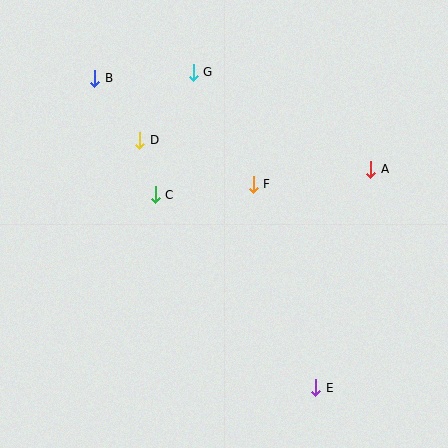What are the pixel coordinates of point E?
Point E is at (316, 388).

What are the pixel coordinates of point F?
Point F is at (253, 184).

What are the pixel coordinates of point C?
Point C is at (155, 195).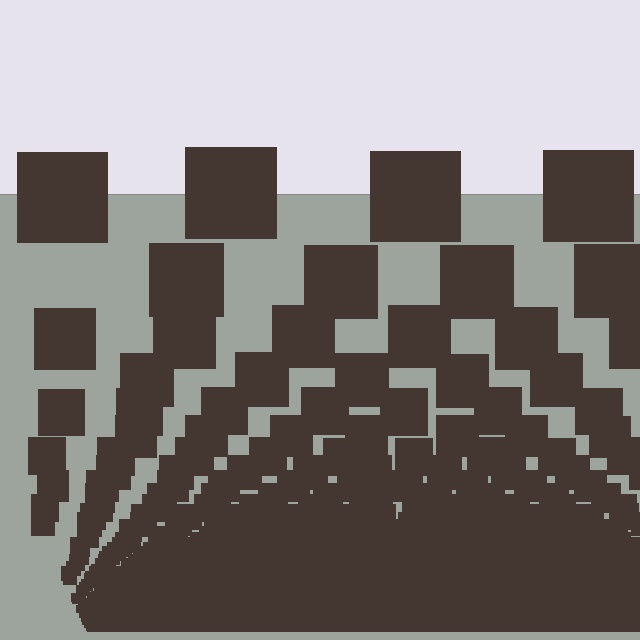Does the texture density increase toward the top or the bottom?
Density increases toward the bottom.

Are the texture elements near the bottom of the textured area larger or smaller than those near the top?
Smaller. The gradient is inverted — elements near the bottom are smaller and denser.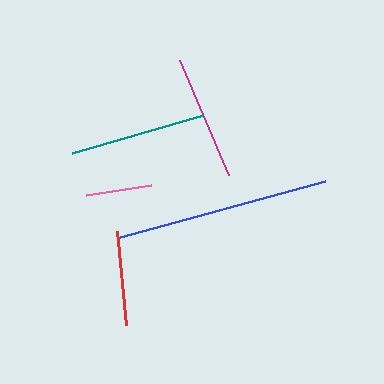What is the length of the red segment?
The red segment is approximately 94 pixels long.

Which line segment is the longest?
The blue line is the longest at approximately 213 pixels.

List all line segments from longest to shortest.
From longest to shortest: blue, teal, magenta, red, pink.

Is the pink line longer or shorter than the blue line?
The blue line is longer than the pink line.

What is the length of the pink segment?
The pink segment is approximately 66 pixels long.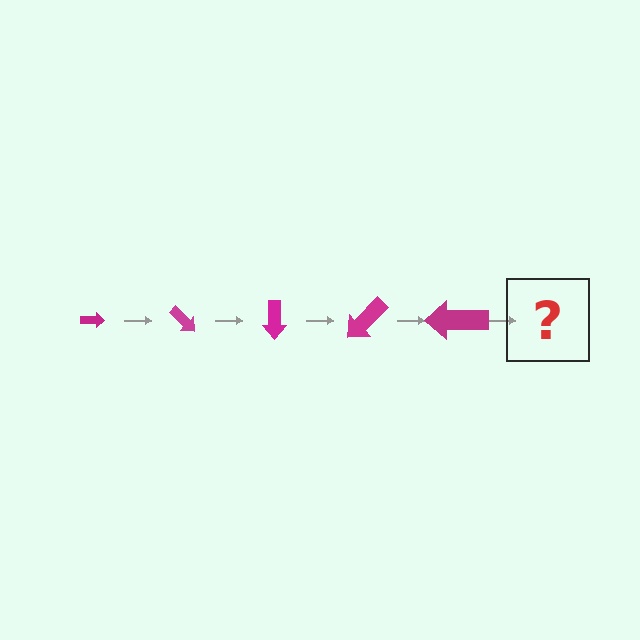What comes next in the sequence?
The next element should be an arrow, larger than the previous one and rotated 225 degrees from the start.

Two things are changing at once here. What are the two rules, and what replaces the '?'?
The two rules are that the arrow grows larger each step and it rotates 45 degrees each step. The '?' should be an arrow, larger than the previous one and rotated 225 degrees from the start.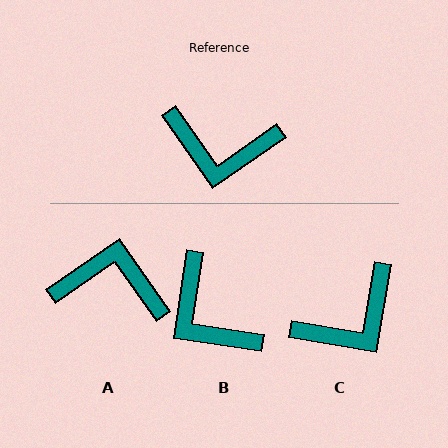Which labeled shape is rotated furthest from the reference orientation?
A, about 180 degrees away.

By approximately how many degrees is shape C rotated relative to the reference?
Approximately 45 degrees counter-clockwise.